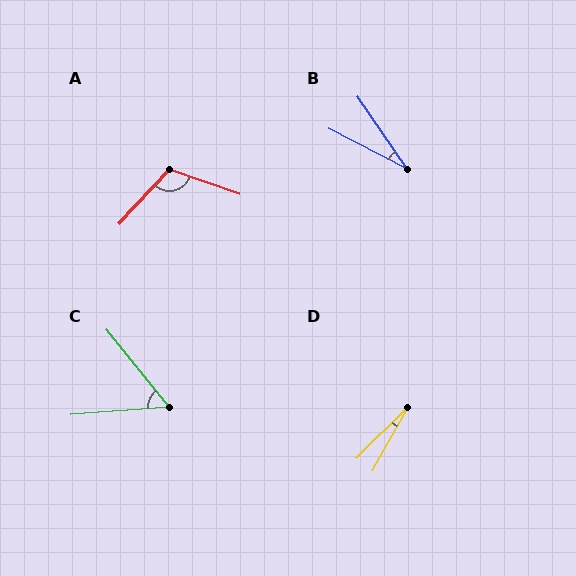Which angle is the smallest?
D, at approximately 16 degrees.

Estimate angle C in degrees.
Approximately 56 degrees.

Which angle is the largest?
A, at approximately 113 degrees.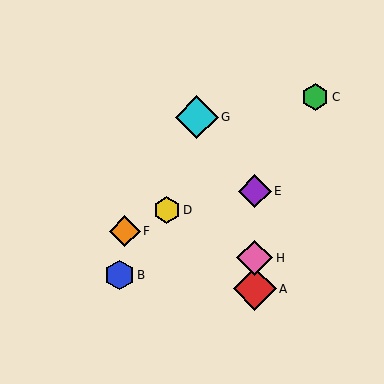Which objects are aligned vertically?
Objects A, E, H are aligned vertically.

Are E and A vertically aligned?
Yes, both are at x≈255.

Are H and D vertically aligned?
No, H is at x≈255 and D is at x≈167.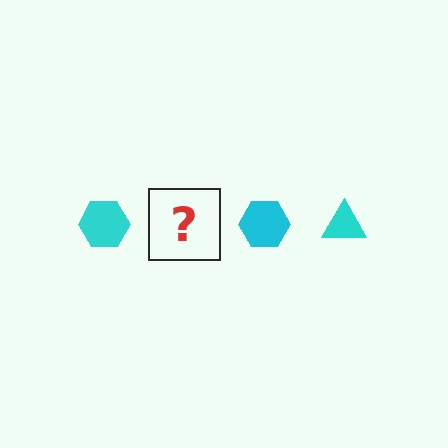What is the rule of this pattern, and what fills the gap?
The rule is that the pattern cycles through hexagon, triangle shapes in cyan. The gap should be filled with a cyan triangle.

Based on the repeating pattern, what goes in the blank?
The blank should be a cyan triangle.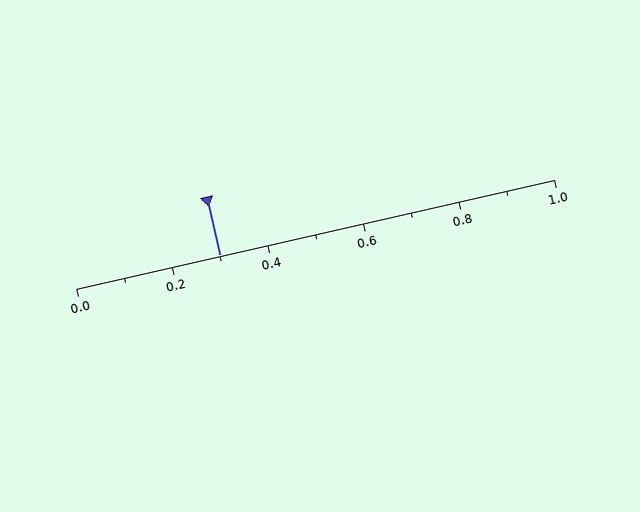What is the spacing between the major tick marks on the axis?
The major ticks are spaced 0.2 apart.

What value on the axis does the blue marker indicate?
The marker indicates approximately 0.3.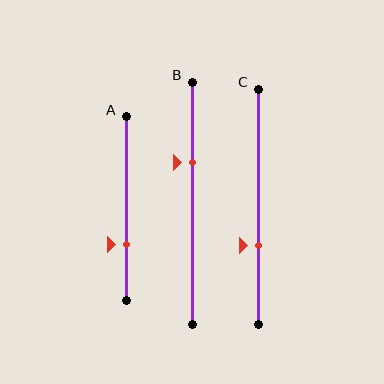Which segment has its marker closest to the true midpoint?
Segment C has its marker closest to the true midpoint.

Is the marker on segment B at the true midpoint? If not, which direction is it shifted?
No, the marker on segment B is shifted upward by about 17% of the segment length.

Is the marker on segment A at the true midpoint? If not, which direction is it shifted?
No, the marker on segment A is shifted downward by about 20% of the segment length.